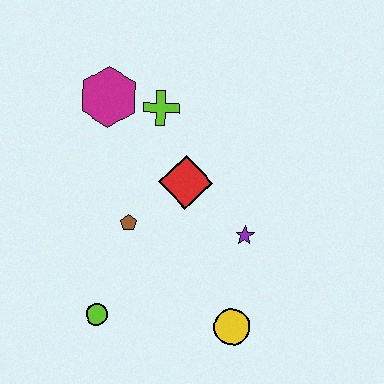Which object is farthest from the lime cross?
The yellow circle is farthest from the lime cross.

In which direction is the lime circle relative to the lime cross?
The lime circle is below the lime cross.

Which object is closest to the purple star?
The red diamond is closest to the purple star.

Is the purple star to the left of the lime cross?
No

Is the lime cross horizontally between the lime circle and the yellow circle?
Yes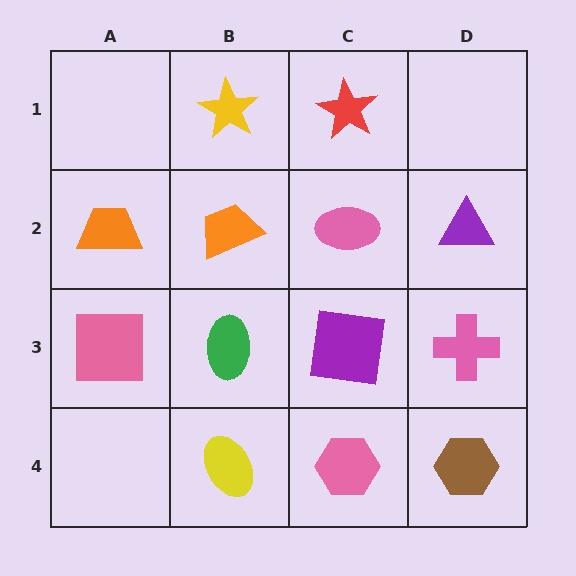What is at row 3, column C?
A purple square.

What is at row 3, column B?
A green ellipse.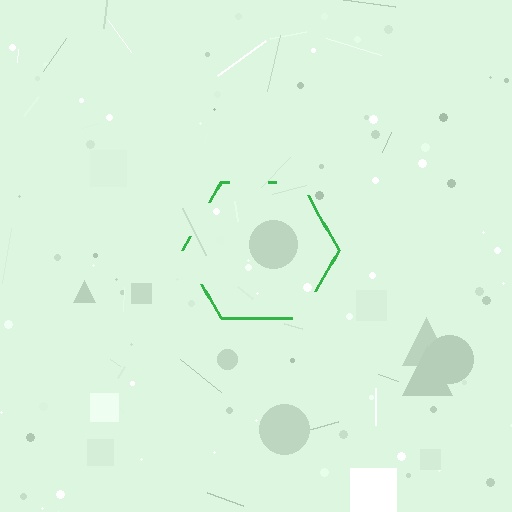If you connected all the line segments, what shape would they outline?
They would outline a hexagon.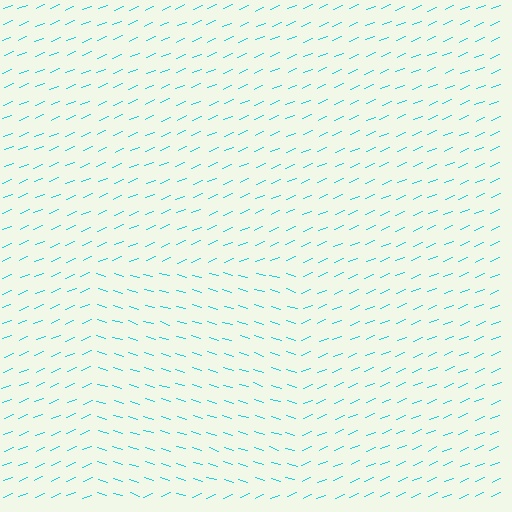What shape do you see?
I see a rectangle.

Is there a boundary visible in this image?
Yes, there is a texture boundary formed by a change in line orientation.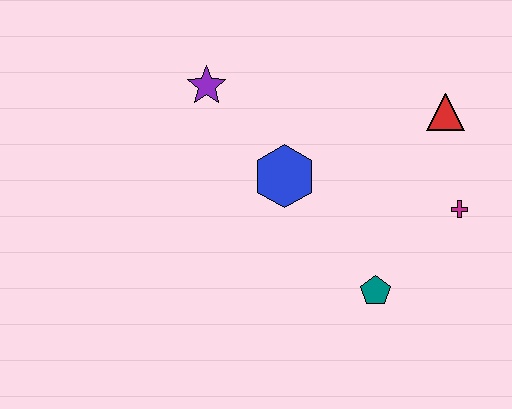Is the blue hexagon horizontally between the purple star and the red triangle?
Yes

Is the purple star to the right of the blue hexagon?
No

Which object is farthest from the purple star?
The magenta cross is farthest from the purple star.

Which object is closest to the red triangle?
The magenta cross is closest to the red triangle.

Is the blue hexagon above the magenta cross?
Yes